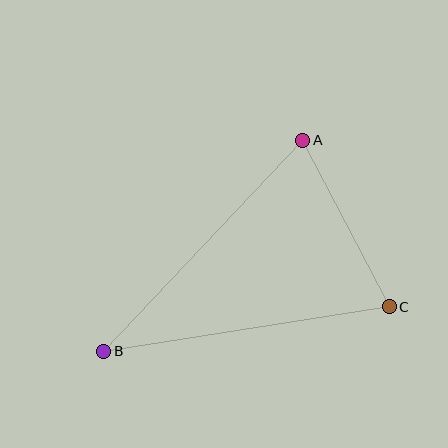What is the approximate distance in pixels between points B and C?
The distance between B and C is approximately 289 pixels.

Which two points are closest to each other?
Points A and C are closest to each other.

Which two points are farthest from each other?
Points A and B are farthest from each other.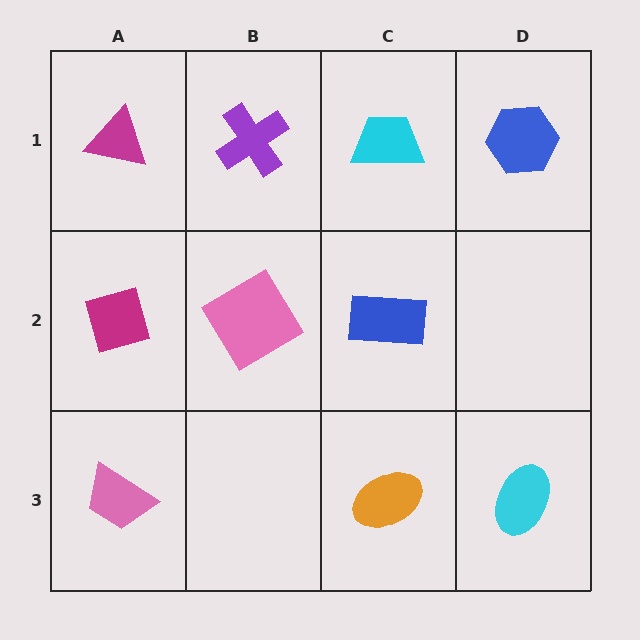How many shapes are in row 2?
3 shapes.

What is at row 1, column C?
A cyan trapezoid.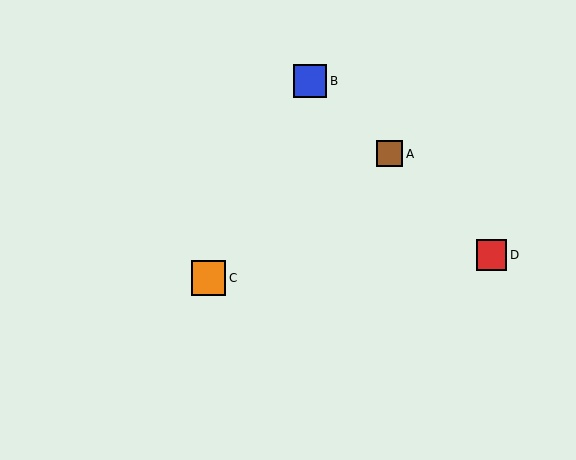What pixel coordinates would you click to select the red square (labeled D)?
Click at (492, 255) to select the red square D.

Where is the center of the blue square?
The center of the blue square is at (310, 81).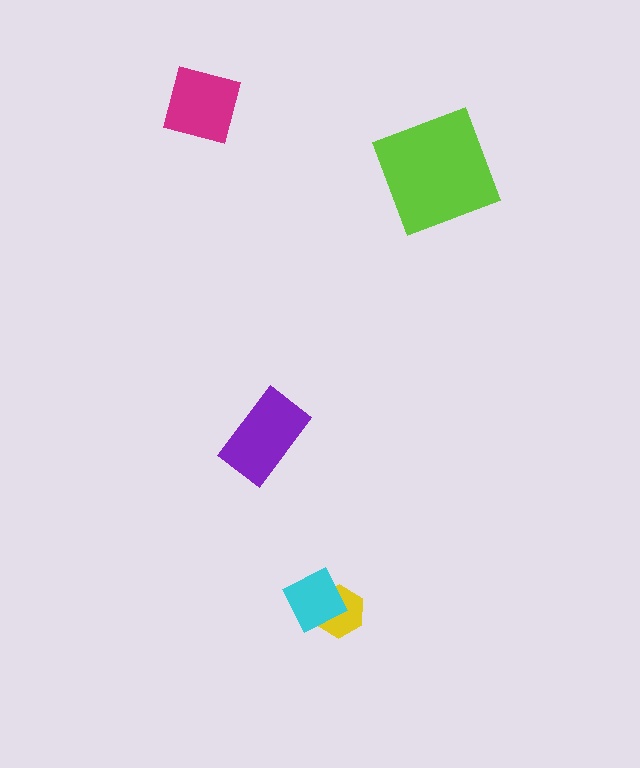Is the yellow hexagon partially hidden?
Yes, it is partially covered by another shape.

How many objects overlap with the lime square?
0 objects overlap with the lime square.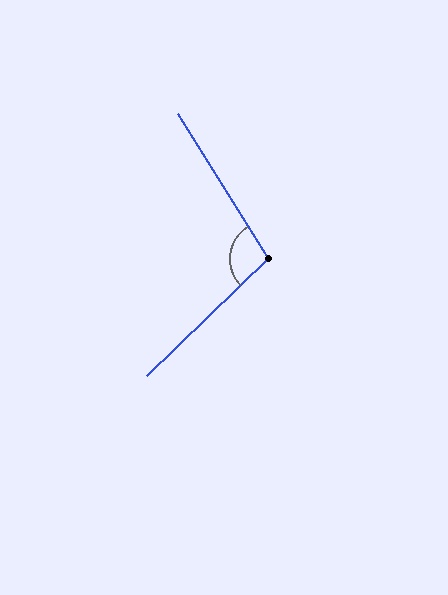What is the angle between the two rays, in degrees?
Approximately 102 degrees.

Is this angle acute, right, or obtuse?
It is obtuse.